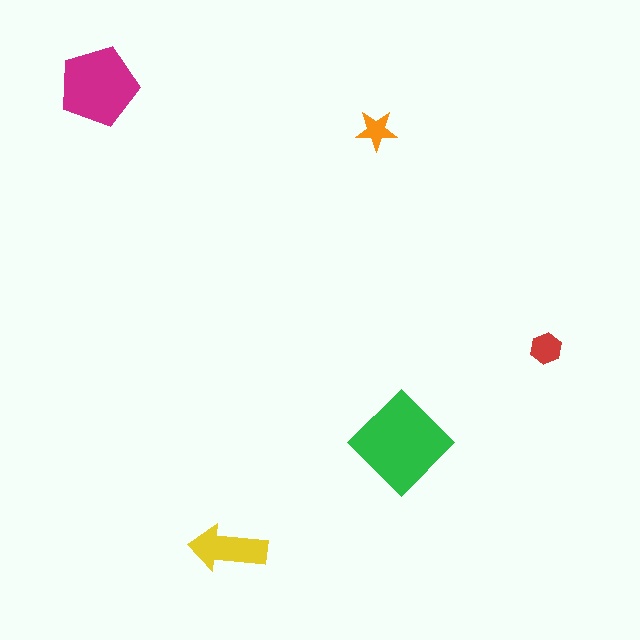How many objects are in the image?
There are 5 objects in the image.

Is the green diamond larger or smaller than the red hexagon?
Larger.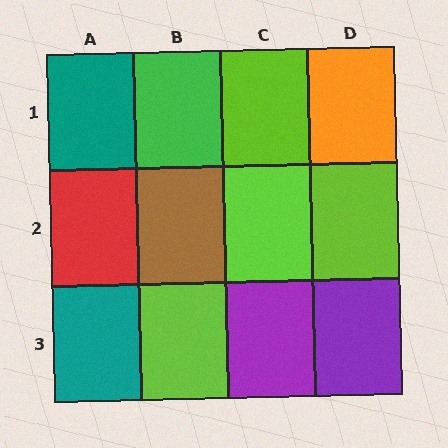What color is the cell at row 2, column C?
Lime.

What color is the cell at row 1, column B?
Green.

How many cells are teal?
2 cells are teal.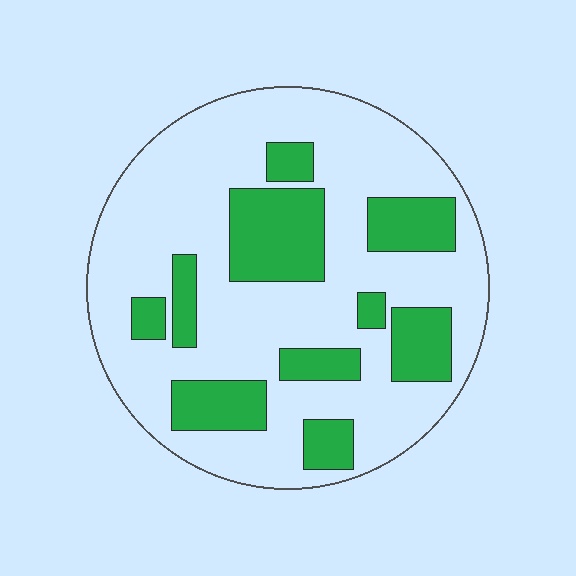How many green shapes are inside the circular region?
10.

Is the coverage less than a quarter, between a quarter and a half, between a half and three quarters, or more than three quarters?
Between a quarter and a half.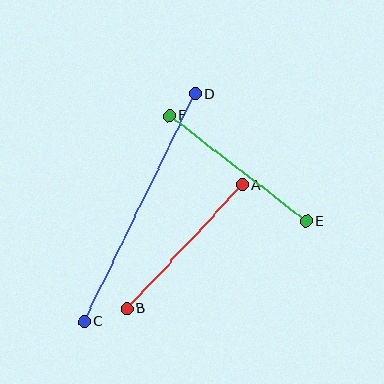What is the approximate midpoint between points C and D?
The midpoint is at approximately (140, 208) pixels.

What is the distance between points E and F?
The distance is approximately 172 pixels.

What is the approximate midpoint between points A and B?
The midpoint is at approximately (185, 247) pixels.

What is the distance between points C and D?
The distance is approximately 254 pixels.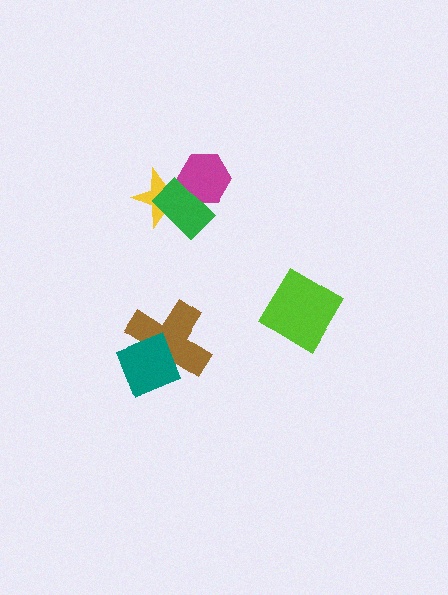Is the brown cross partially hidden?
Yes, it is partially covered by another shape.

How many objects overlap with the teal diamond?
1 object overlaps with the teal diamond.